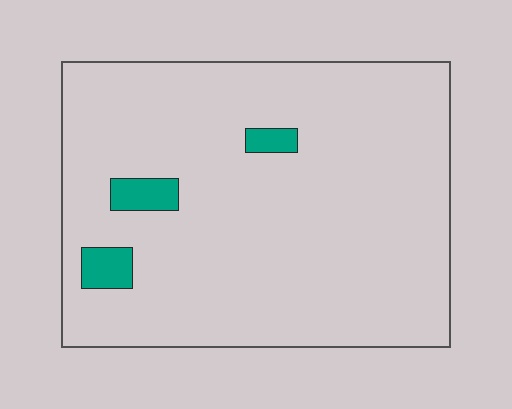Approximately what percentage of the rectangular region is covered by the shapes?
Approximately 5%.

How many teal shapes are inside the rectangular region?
3.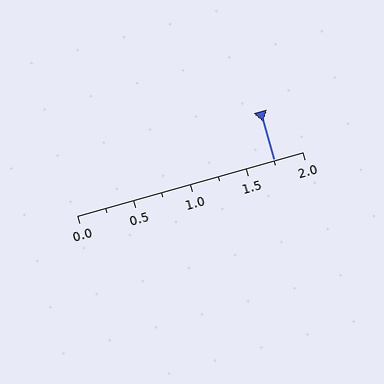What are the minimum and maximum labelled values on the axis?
The axis runs from 0.0 to 2.0.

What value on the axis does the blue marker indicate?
The marker indicates approximately 1.75.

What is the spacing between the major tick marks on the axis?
The major ticks are spaced 0.5 apart.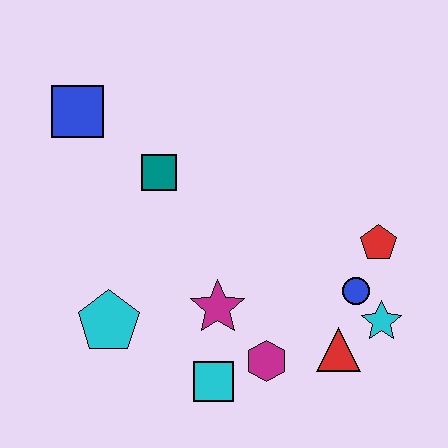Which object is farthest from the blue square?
The cyan star is farthest from the blue square.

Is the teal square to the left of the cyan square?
Yes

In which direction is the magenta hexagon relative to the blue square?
The magenta hexagon is below the blue square.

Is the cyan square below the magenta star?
Yes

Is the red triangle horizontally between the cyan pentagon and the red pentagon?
Yes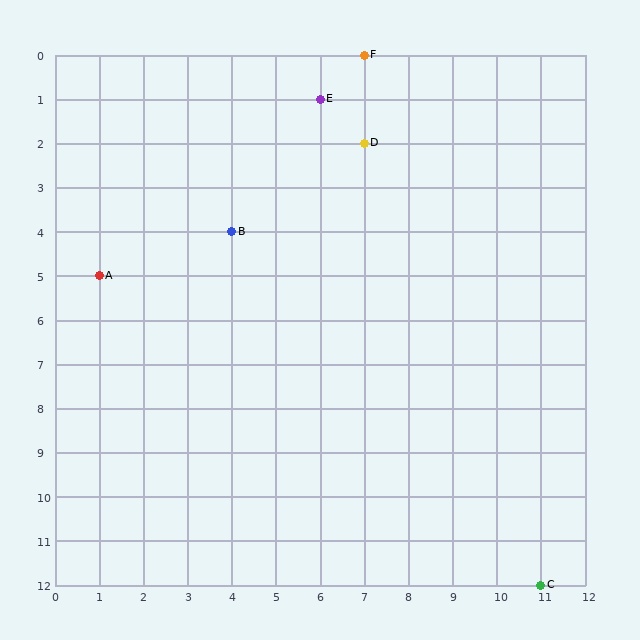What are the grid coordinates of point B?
Point B is at grid coordinates (4, 4).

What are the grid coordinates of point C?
Point C is at grid coordinates (11, 12).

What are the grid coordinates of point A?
Point A is at grid coordinates (1, 5).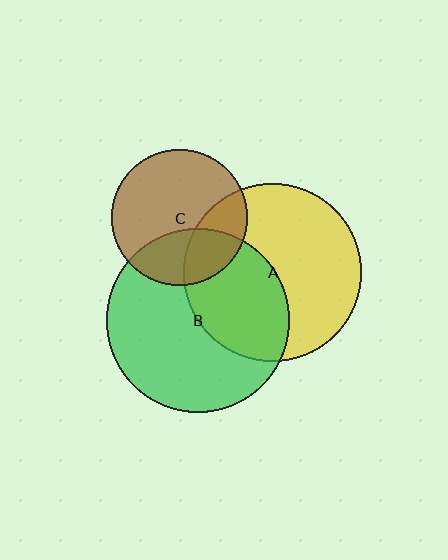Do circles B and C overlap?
Yes.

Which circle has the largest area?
Circle B (green).